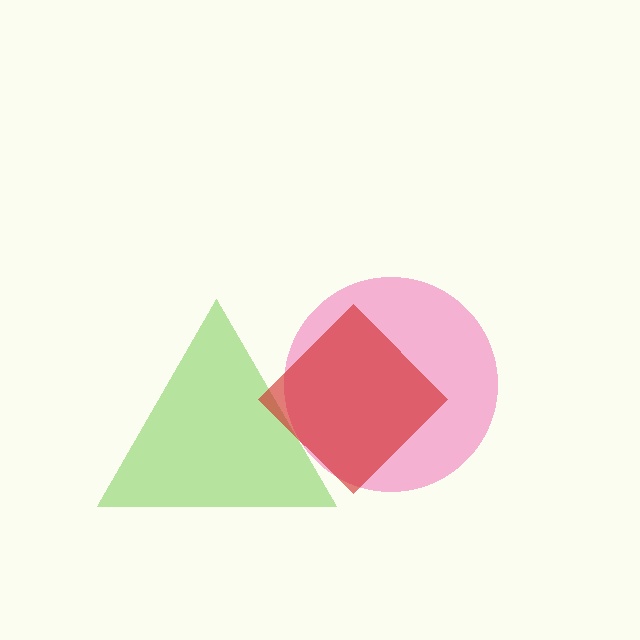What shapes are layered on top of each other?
The layered shapes are: a lime triangle, a pink circle, a red diamond.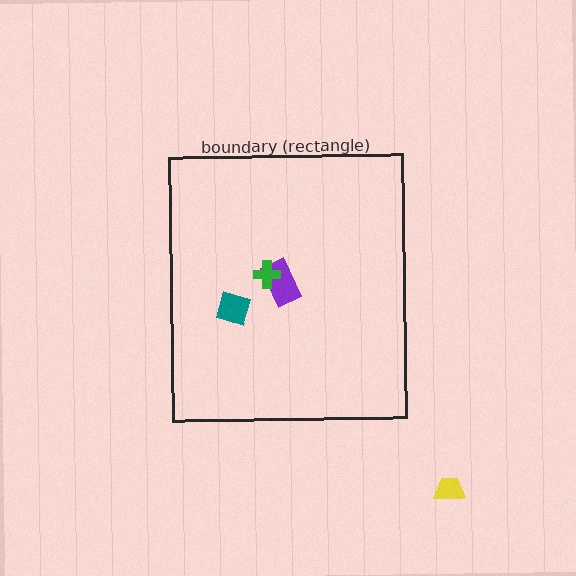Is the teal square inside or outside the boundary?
Inside.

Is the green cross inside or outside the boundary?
Inside.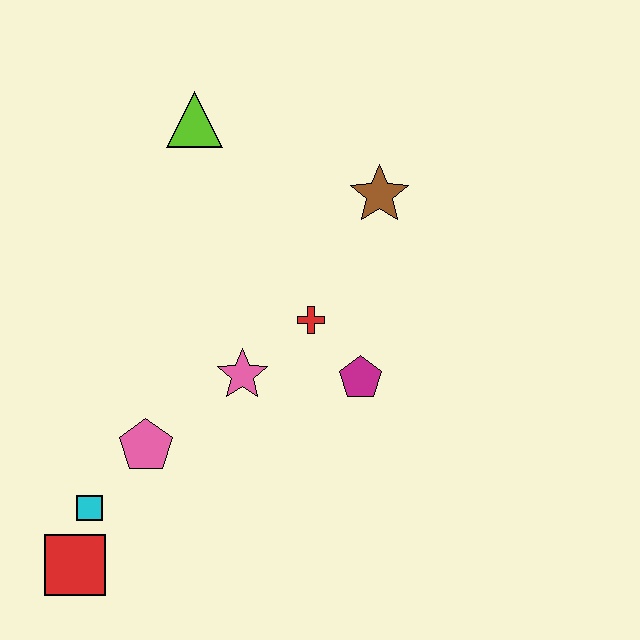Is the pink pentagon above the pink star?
No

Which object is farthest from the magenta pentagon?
The red square is farthest from the magenta pentagon.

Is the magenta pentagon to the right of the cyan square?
Yes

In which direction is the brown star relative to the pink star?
The brown star is above the pink star.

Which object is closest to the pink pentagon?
The cyan square is closest to the pink pentagon.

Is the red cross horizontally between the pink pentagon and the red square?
No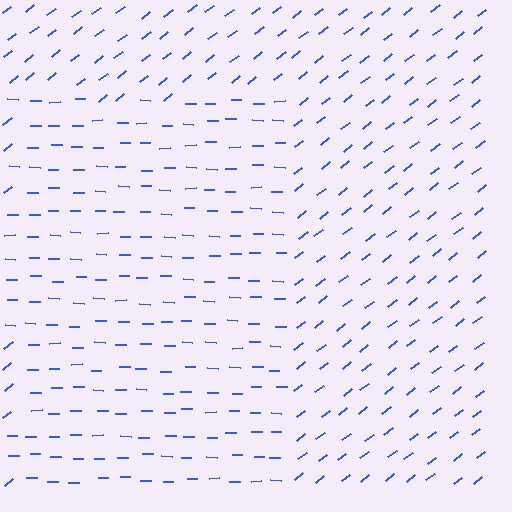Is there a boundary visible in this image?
Yes, there is a texture boundary formed by a change in line orientation.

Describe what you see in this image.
The image is filled with small blue line segments. A rectangle region in the image has lines oriented differently from the surrounding lines, creating a visible texture boundary.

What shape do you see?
I see a rectangle.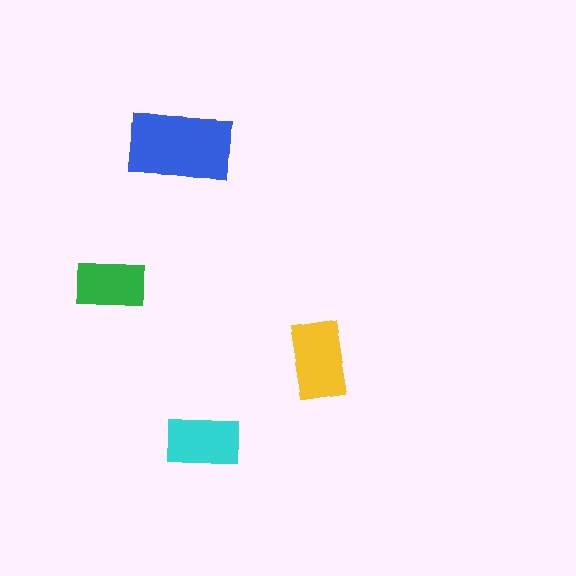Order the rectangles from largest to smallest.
the blue one, the yellow one, the cyan one, the green one.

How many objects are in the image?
There are 4 objects in the image.